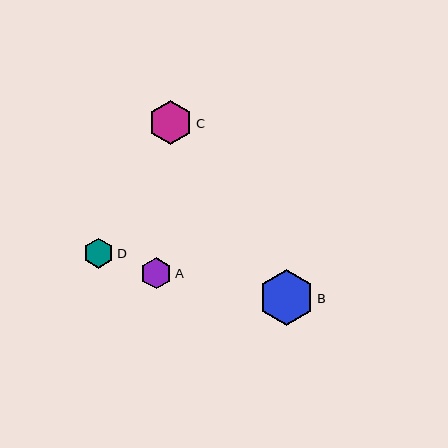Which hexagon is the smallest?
Hexagon D is the smallest with a size of approximately 30 pixels.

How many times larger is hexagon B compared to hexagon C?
Hexagon B is approximately 1.3 times the size of hexagon C.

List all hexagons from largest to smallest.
From largest to smallest: B, C, A, D.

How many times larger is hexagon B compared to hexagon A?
Hexagon B is approximately 1.8 times the size of hexagon A.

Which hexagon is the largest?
Hexagon B is the largest with a size of approximately 56 pixels.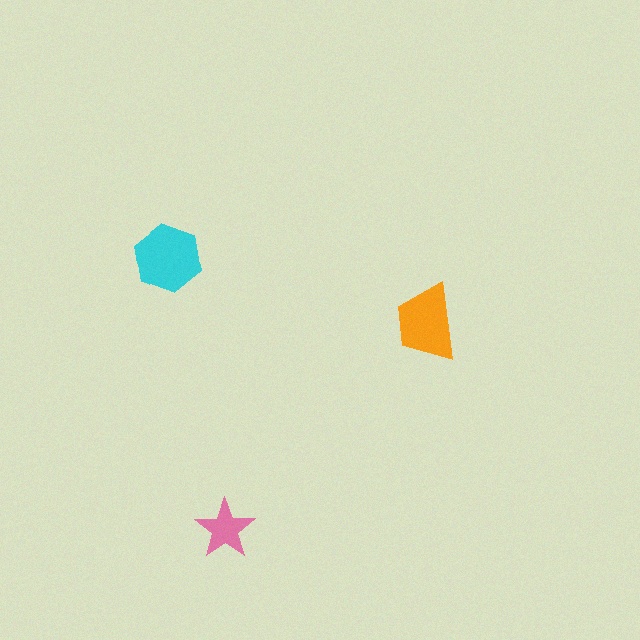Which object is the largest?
The cyan hexagon.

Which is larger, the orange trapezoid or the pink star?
The orange trapezoid.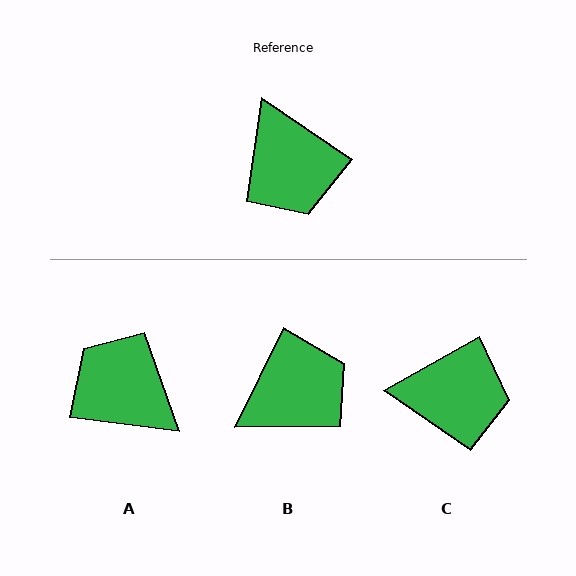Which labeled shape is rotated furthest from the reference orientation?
A, about 153 degrees away.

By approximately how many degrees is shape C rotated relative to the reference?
Approximately 64 degrees counter-clockwise.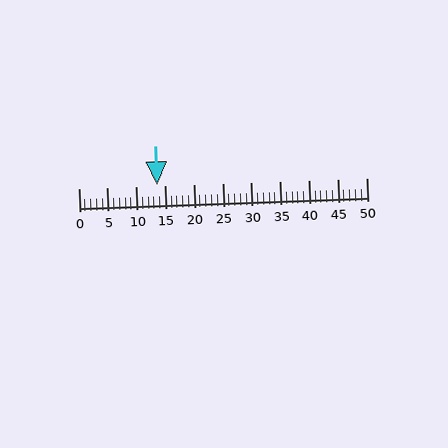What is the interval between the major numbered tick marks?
The major tick marks are spaced 5 units apart.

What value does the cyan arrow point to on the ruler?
The cyan arrow points to approximately 14.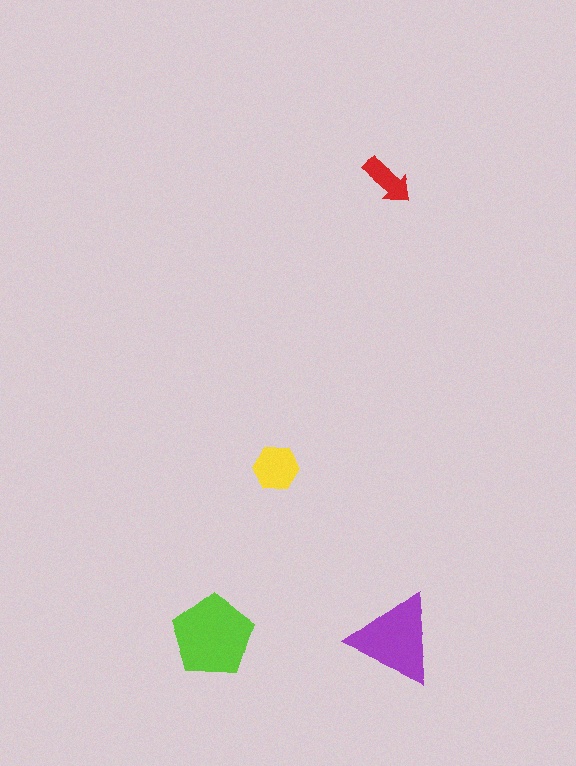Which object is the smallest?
The red arrow.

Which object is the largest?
The lime pentagon.